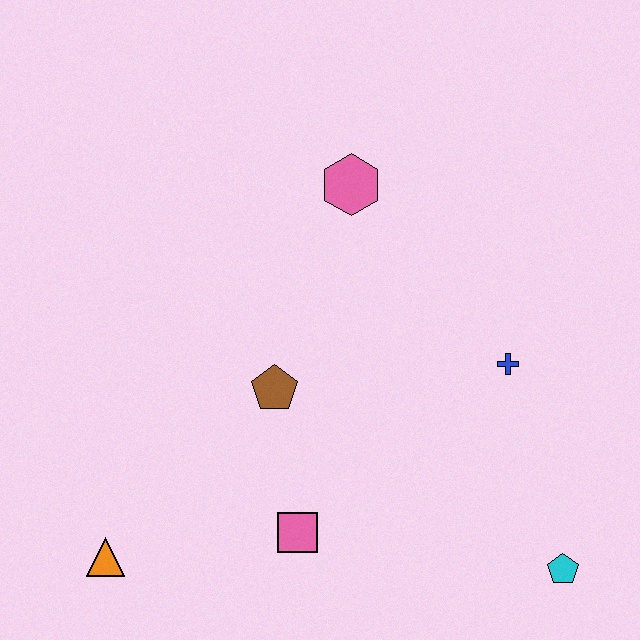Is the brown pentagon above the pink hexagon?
No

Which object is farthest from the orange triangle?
The cyan pentagon is farthest from the orange triangle.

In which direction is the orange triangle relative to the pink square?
The orange triangle is to the left of the pink square.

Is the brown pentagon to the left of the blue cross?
Yes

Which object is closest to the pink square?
The brown pentagon is closest to the pink square.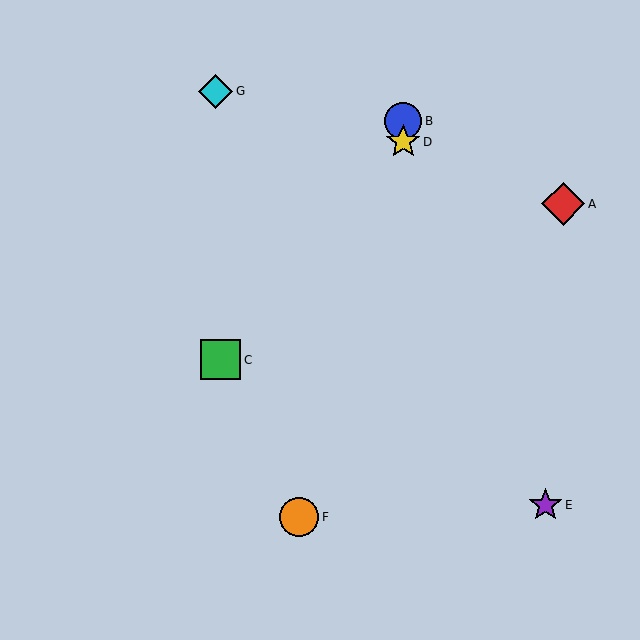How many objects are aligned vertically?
2 objects (B, D) are aligned vertically.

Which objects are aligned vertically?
Objects B, D are aligned vertically.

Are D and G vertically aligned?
No, D is at x≈403 and G is at x≈215.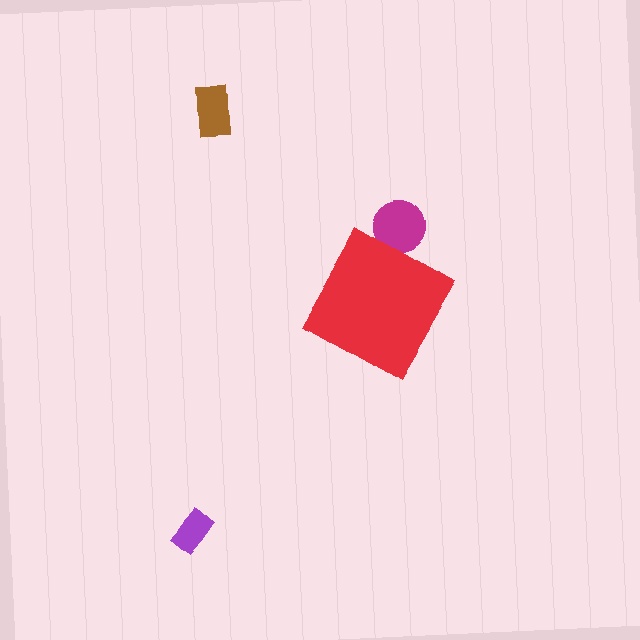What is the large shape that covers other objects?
A red diamond.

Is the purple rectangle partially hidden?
No, the purple rectangle is fully visible.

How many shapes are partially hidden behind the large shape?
1 shape is partially hidden.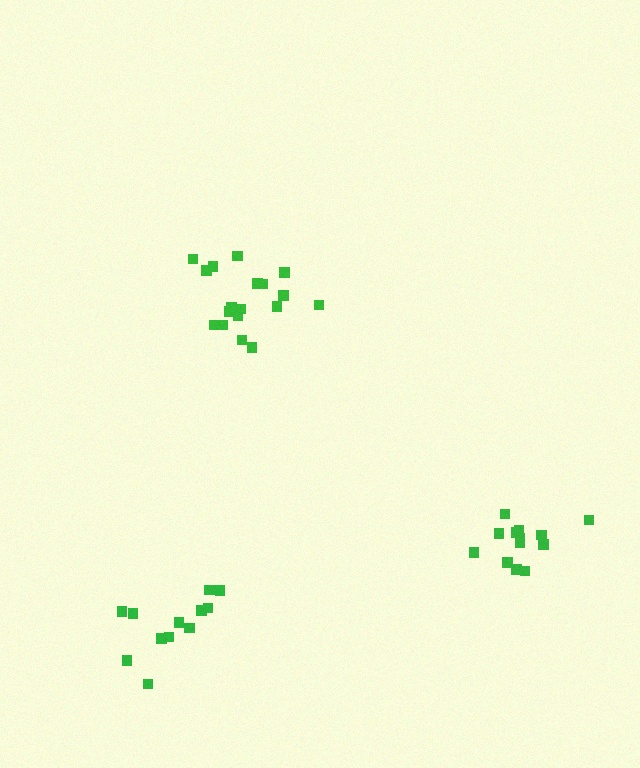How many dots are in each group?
Group 1: 13 dots, Group 2: 12 dots, Group 3: 18 dots (43 total).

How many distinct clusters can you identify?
There are 3 distinct clusters.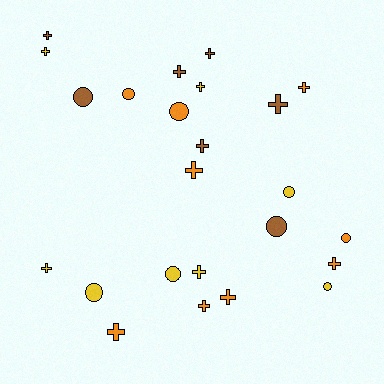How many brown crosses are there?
There are 5 brown crosses.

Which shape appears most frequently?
Cross, with 15 objects.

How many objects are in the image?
There are 24 objects.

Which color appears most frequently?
Orange, with 9 objects.